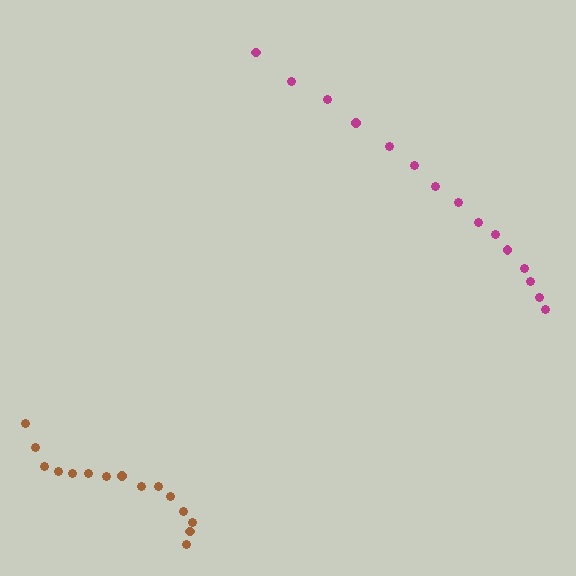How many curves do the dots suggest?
There are 2 distinct paths.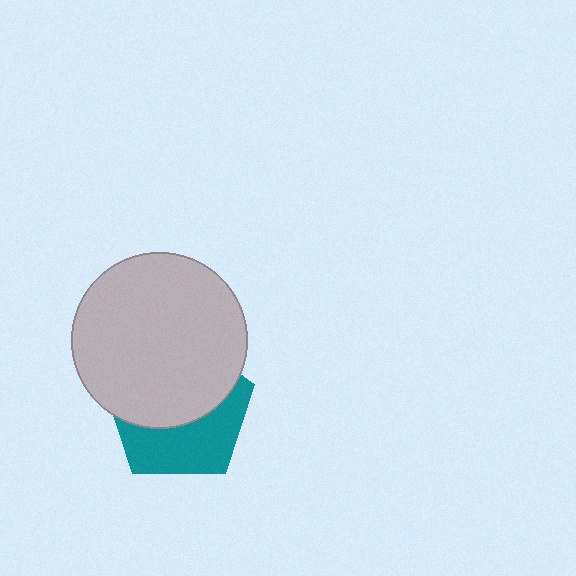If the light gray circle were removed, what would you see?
You would see the complete teal pentagon.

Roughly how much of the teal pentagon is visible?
A small part of it is visible (roughly 44%).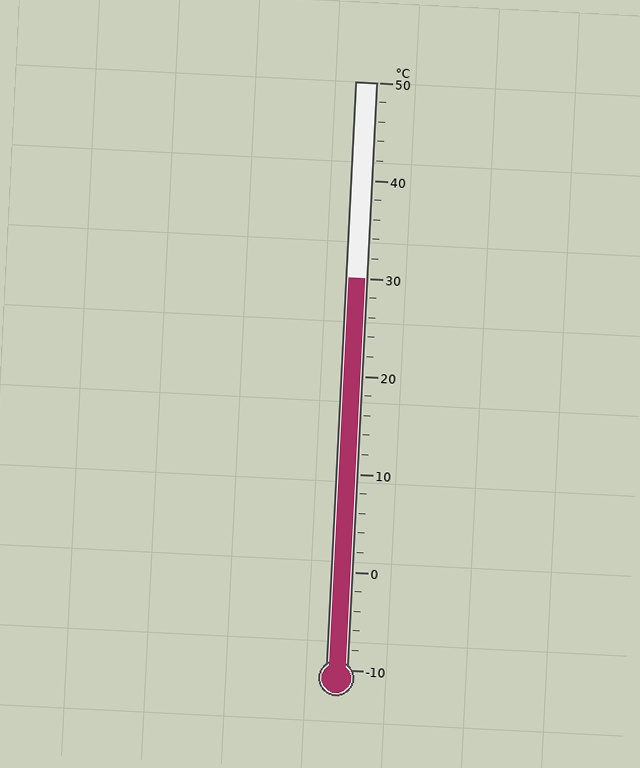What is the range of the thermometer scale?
The thermometer scale ranges from -10°C to 50°C.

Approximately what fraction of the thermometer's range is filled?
The thermometer is filled to approximately 65% of its range.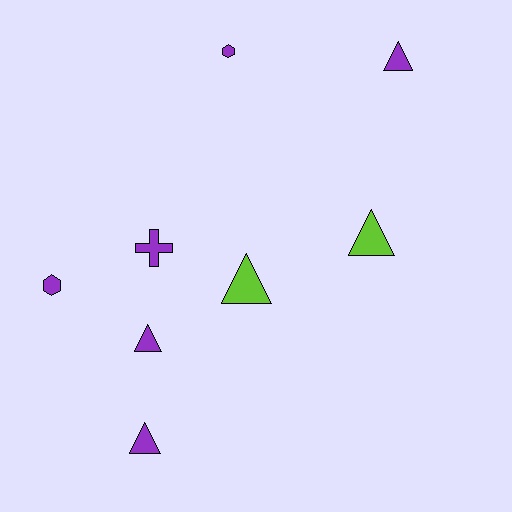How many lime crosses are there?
There are no lime crosses.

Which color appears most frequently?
Purple, with 6 objects.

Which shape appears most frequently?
Triangle, with 5 objects.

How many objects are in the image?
There are 8 objects.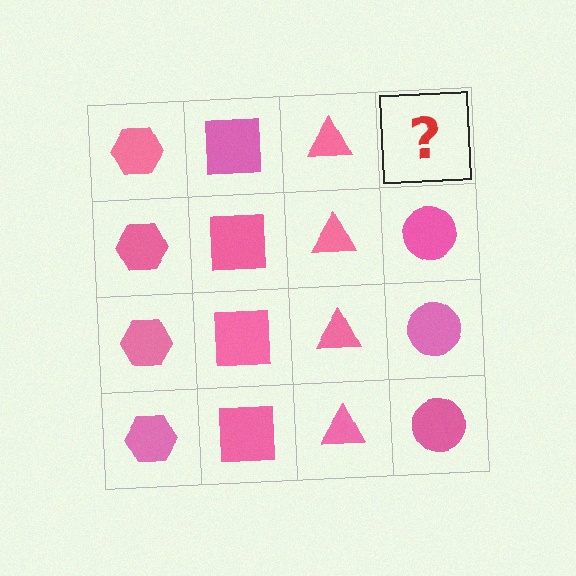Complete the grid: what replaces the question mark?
The question mark should be replaced with a pink circle.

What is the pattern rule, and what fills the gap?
The rule is that each column has a consistent shape. The gap should be filled with a pink circle.